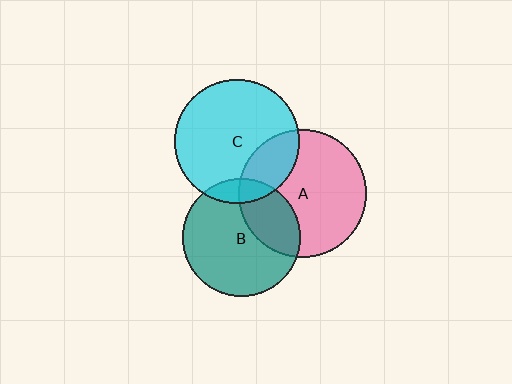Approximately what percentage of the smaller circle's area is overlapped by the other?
Approximately 10%.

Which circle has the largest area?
Circle A (pink).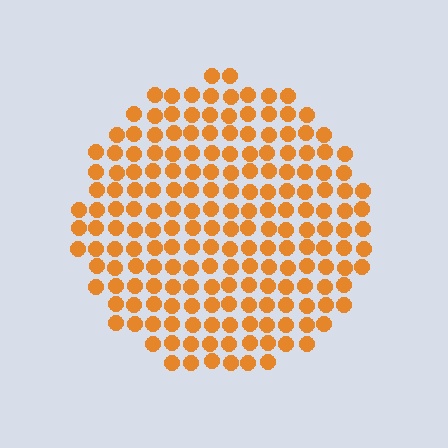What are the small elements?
The small elements are circles.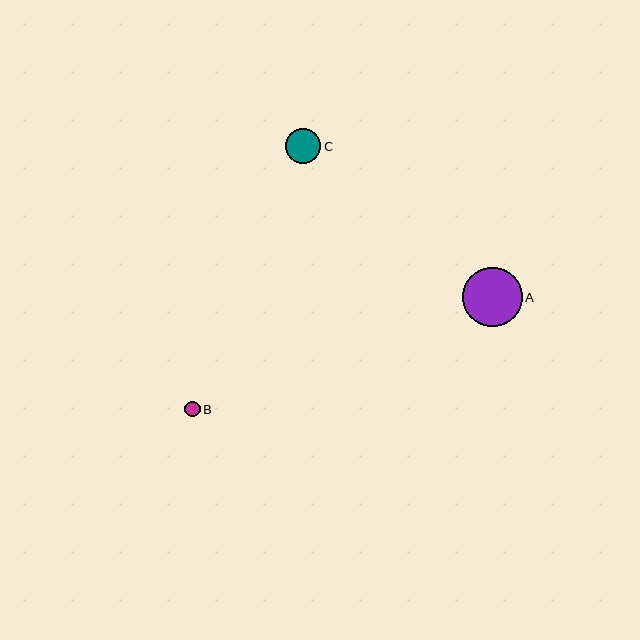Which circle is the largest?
Circle A is the largest with a size of approximately 60 pixels.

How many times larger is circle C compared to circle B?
Circle C is approximately 2.3 times the size of circle B.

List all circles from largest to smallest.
From largest to smallest: A, C, B.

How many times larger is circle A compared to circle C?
Circle A is approximately 1.7 times the size of circle C.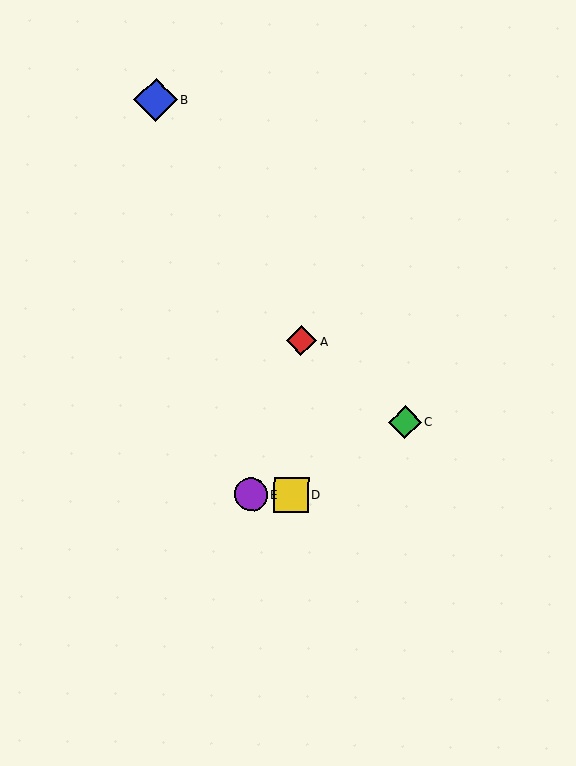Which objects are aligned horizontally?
Objects D, E are aligned horizontally.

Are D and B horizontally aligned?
No, D is at y≈495 and B is at y≈100.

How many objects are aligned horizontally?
2 objects (D, E) are aligned horizontally.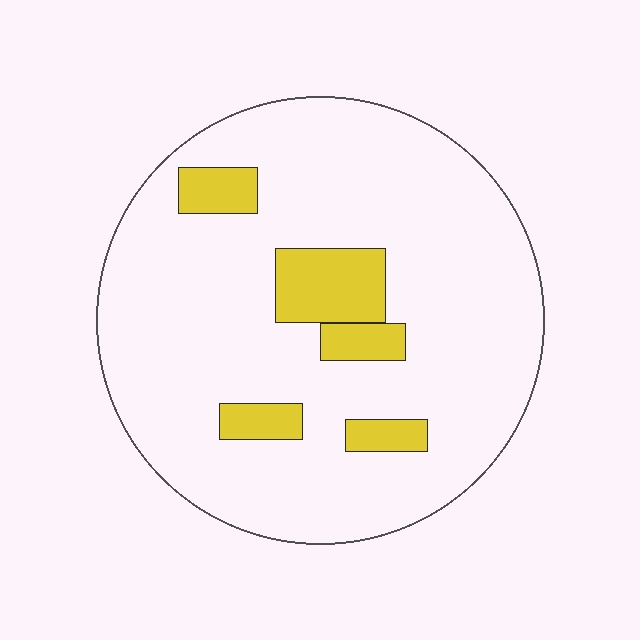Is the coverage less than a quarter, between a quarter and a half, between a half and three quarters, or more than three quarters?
Less than a quarter.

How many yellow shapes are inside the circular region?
5.